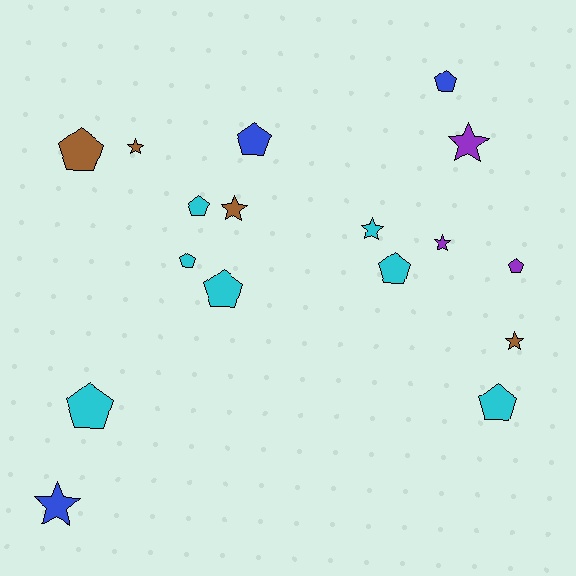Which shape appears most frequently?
Pentagon, with 10 objects.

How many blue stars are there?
There is 1 blue star.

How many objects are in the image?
There are 17 objects.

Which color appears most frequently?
Cyan, with 7 objects.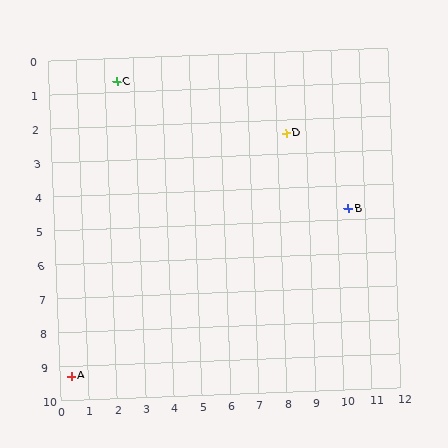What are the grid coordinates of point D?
Point D is at approximately (8.3, 2.4).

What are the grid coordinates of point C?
Point C is at approximately (2.4, 0.7).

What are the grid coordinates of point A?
Point A is at approximately (0.4, 9.3).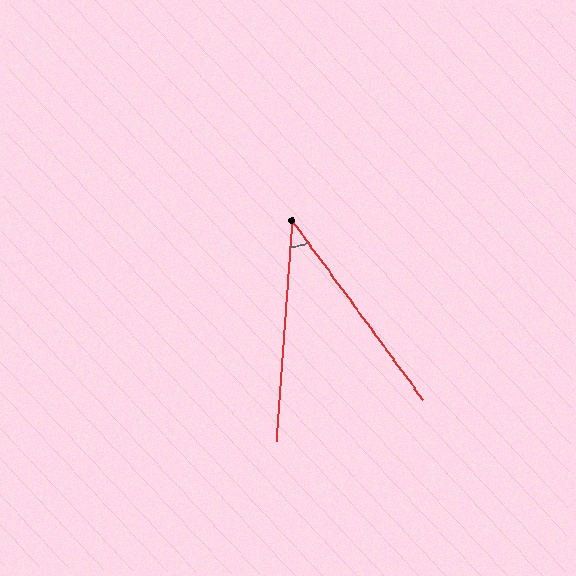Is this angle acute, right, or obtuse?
It is acute.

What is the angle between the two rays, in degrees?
Approximately 41 degrees.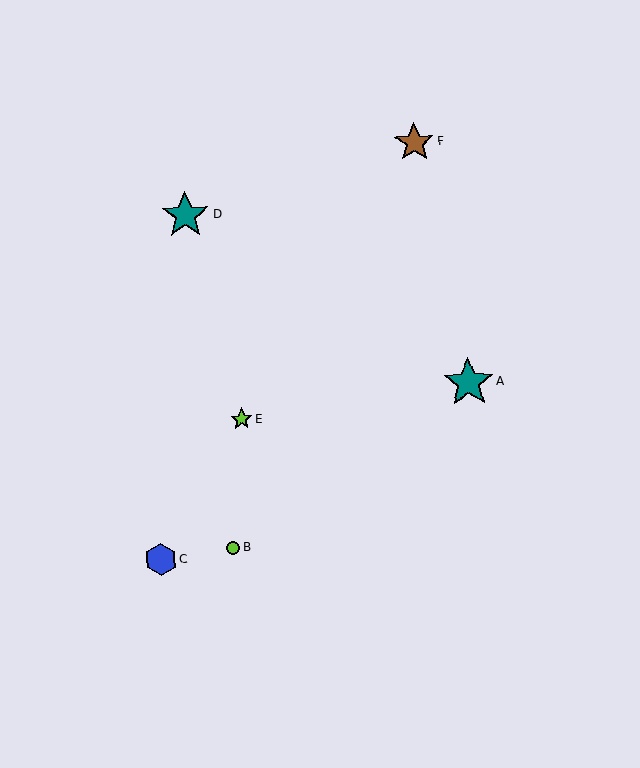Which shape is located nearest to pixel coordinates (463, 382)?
The teal star (labeled A) at (468, 382) is nearest to that location.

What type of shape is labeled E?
Shape E is a lime star.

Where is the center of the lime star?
The center of the lime star is at (242, 419).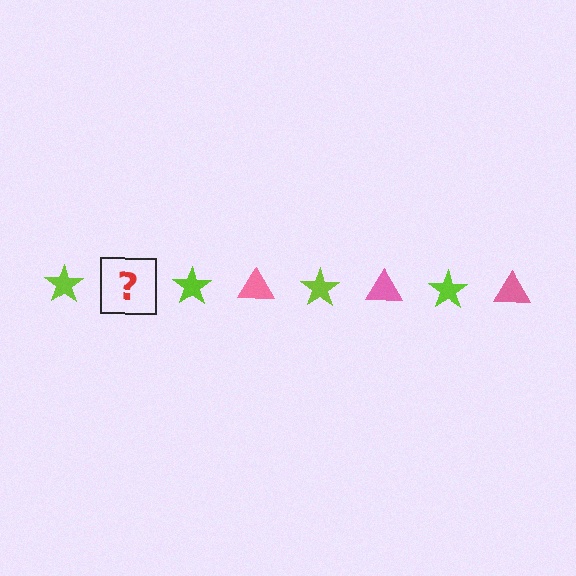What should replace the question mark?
The question mark should be replaced with a pink triangle.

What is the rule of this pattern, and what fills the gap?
The rule is that the pattern alternates between lime star and pink triangle. The gap should be filled with a pink triangle.